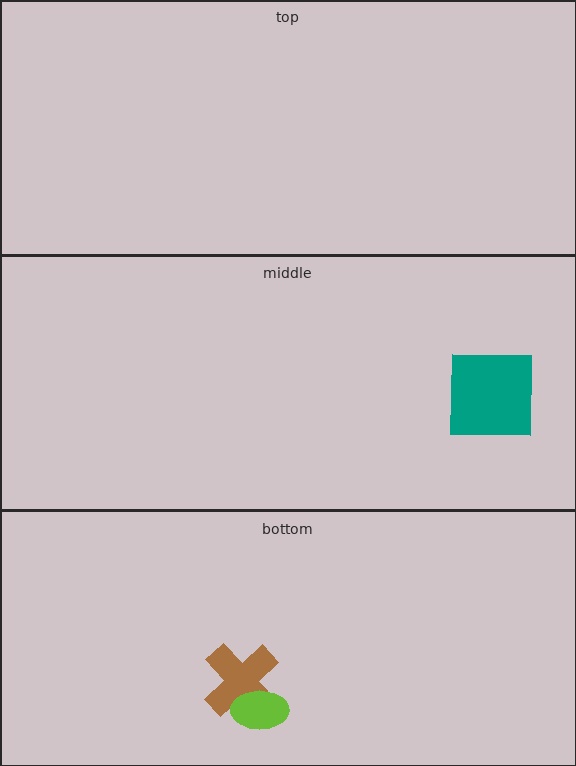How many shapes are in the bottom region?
2.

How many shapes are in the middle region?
1.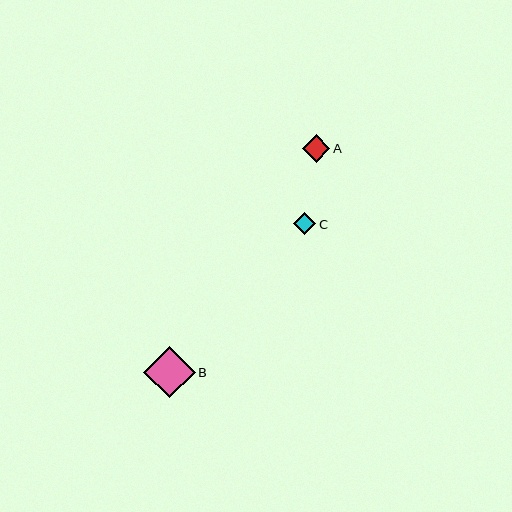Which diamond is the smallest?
Diamond C is the smallest with a size of approximately 22 pixels.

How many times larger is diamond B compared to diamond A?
Diamond B is approximately 1.9 times the size of diamond A.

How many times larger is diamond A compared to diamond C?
Diamond A is approximately 1.2 times the size of diamond C.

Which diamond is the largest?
Diamond B is the largest with a size of approximately 51 pixels.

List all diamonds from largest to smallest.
From largest to smallest: B, A, C.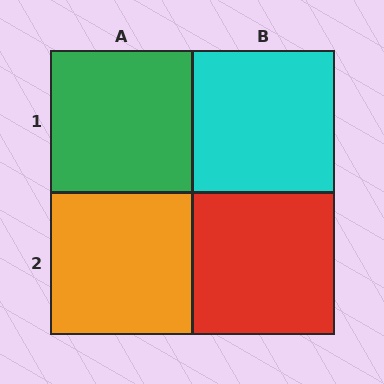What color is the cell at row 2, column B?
Red.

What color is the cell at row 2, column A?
Orange.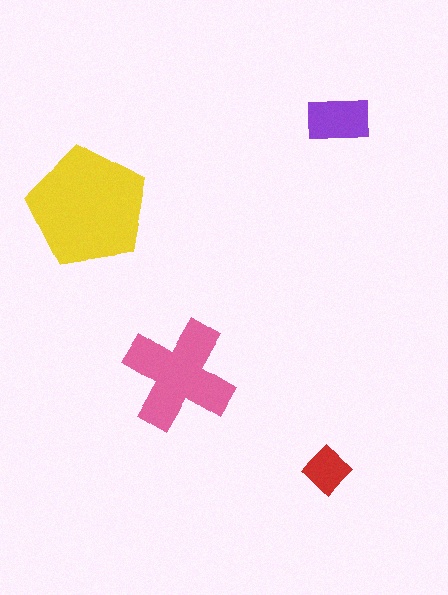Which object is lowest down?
The red diamond is bottommost.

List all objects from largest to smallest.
The yellow pentagon, the pink cross, the purple rectangle, the red diamond.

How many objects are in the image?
There are 4 objects in the image.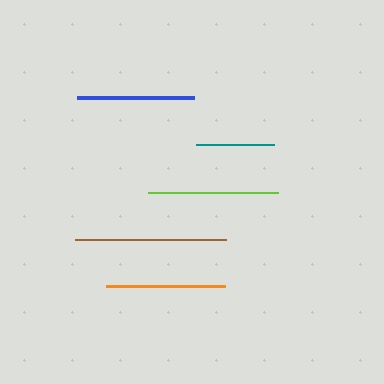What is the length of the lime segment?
The lime segment is approximately 131 pixels long.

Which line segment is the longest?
The brown line is the longest at approximately 151 pixels.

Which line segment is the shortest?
The teal line is the shortest at approximately 78 pixels.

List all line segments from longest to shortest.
From longest to shortest: brown, lime, orange, blue, teal.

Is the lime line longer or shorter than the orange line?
The lime line is longer than the orange line.